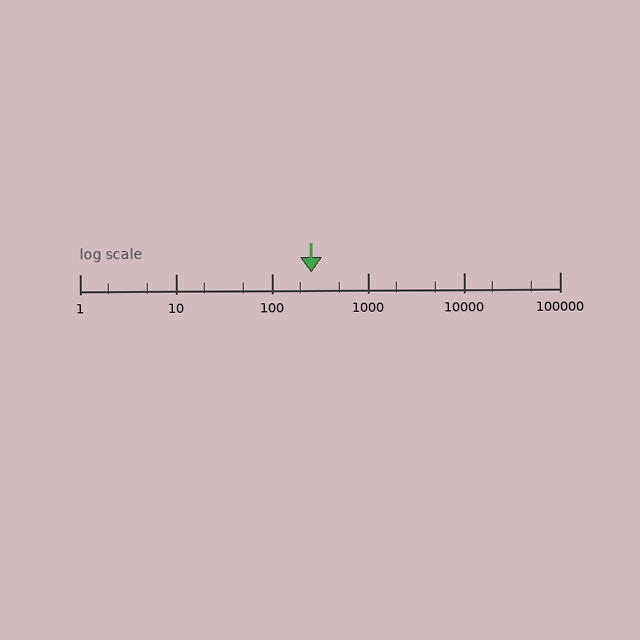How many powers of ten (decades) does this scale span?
The scale spans 5 decades, from 1 to 100000.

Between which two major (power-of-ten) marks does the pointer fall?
The pointer is between 100 and 1000.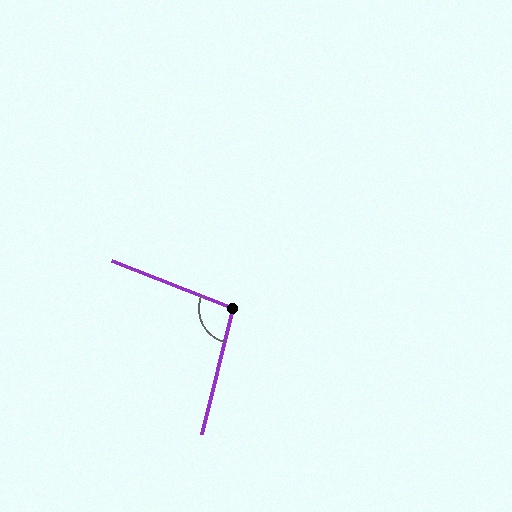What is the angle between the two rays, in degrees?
Approximately 97 degrees.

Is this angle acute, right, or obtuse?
It is obtuse.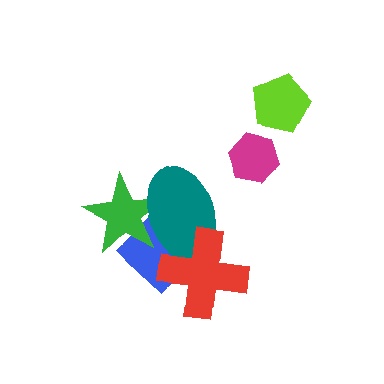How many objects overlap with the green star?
2 objects overlap with the green star.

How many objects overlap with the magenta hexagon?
0 objects overlap with the magenta hexagon.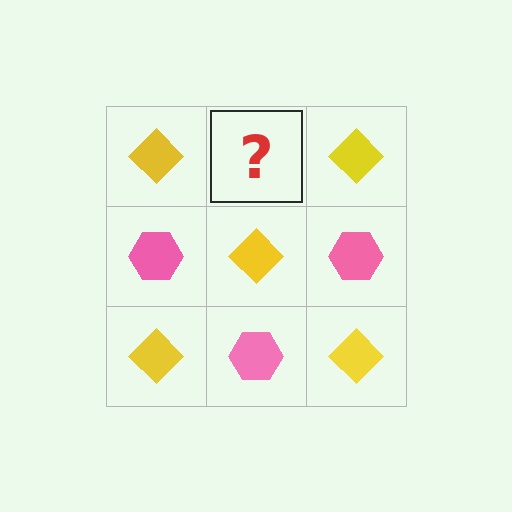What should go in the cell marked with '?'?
The missing cell should contain a pink hexagon.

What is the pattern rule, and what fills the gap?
The rule is that it alternates yellow diamond and pink hexagon in a checkerboard pattern. The gap should be filled with a pink hexagon.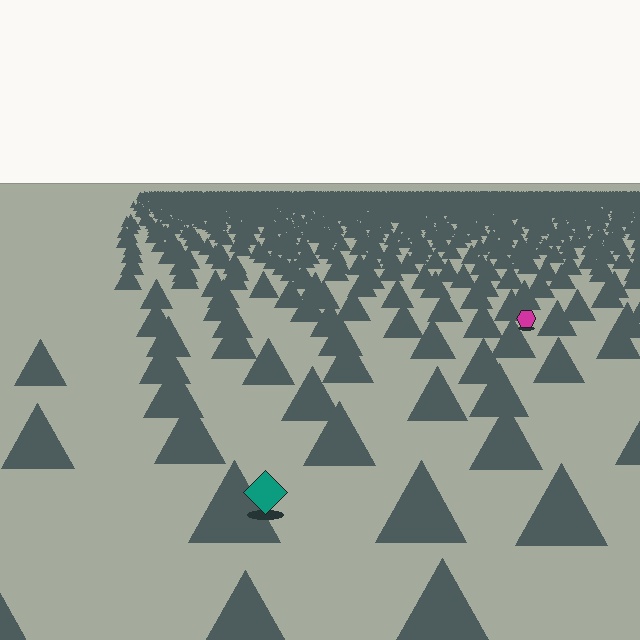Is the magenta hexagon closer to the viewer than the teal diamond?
No. The teal diamond is closer — you can tell from the texture gradient: the ground texture is coarser near it.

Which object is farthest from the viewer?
The magenta hexagon is farthest from the viewer. It appears smaller and the ground texture around it is denser.